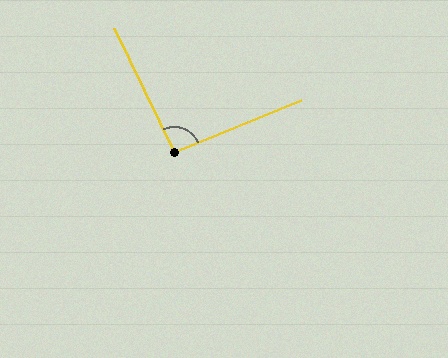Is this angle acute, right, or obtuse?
It is approximately a right angle.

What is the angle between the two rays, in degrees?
Approximately 93 degrees.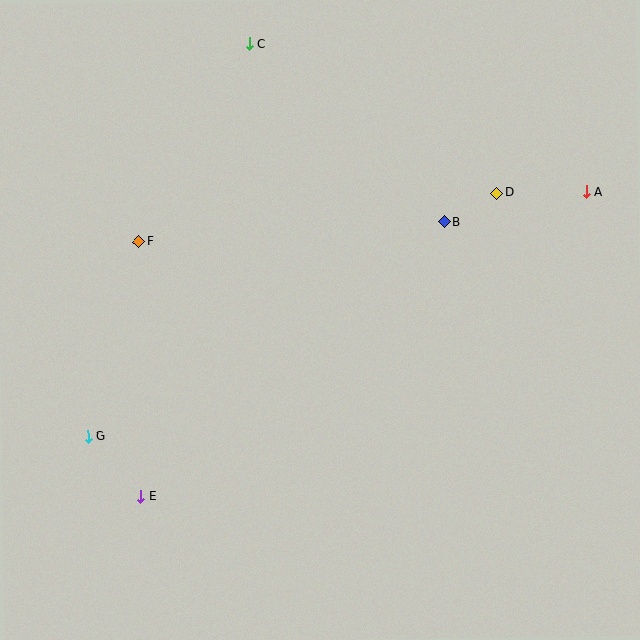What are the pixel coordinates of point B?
Point B is at (444, 222).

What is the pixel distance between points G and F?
The distance between G and F is 201 pixels.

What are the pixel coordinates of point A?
Point A is at (587, 192).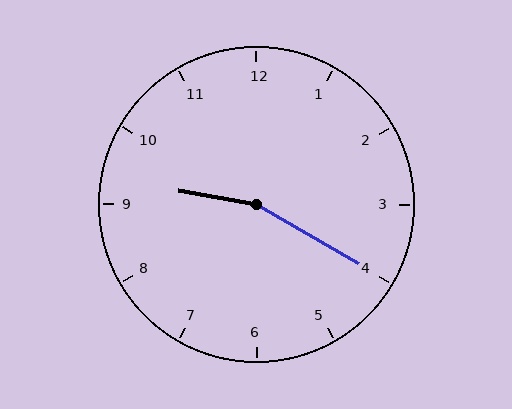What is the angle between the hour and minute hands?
Approximately 160 degrees.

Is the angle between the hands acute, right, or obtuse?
It is obtuse.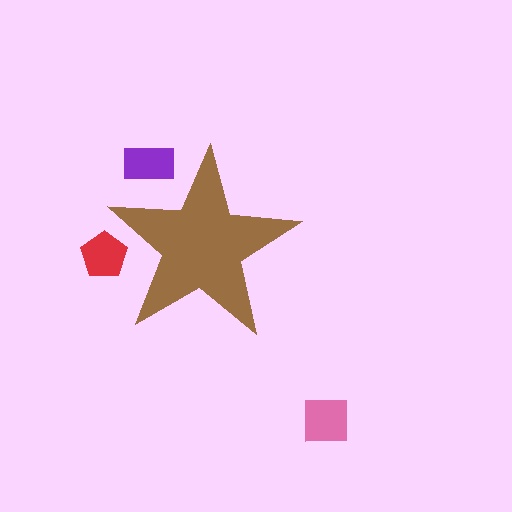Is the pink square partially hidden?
No, the pink square is fully visible.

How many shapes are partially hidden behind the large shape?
2 shapes are partially hidden.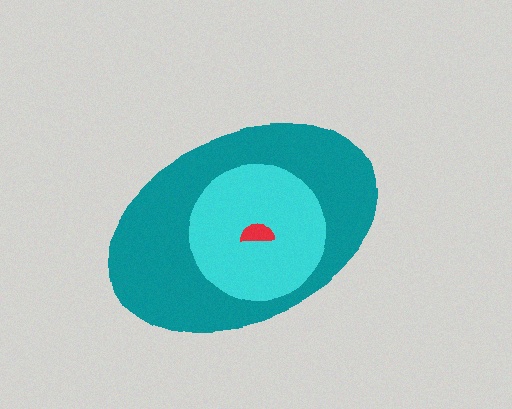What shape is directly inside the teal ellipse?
The cyan circle.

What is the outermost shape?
The teal ellipse.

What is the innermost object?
The red semicircle.